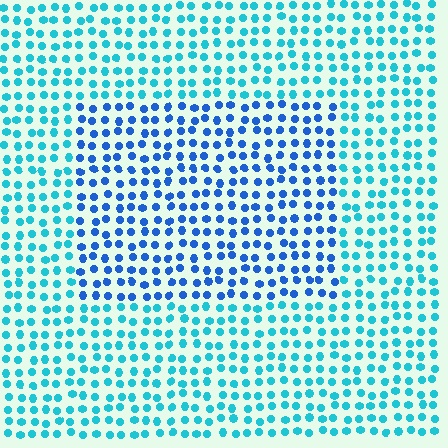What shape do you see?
I see a rectangle.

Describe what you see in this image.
The image is filled with small cyan elements in a uniform arrangement. A rectangle-shaped region is visible where the elements are tinted to a slightly different hue, forming a subtle color boundary.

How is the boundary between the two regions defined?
The boundary is defined purely by a slight shift in hue (about 34 degrees). Spacing, size, and orientation are identical on both sides.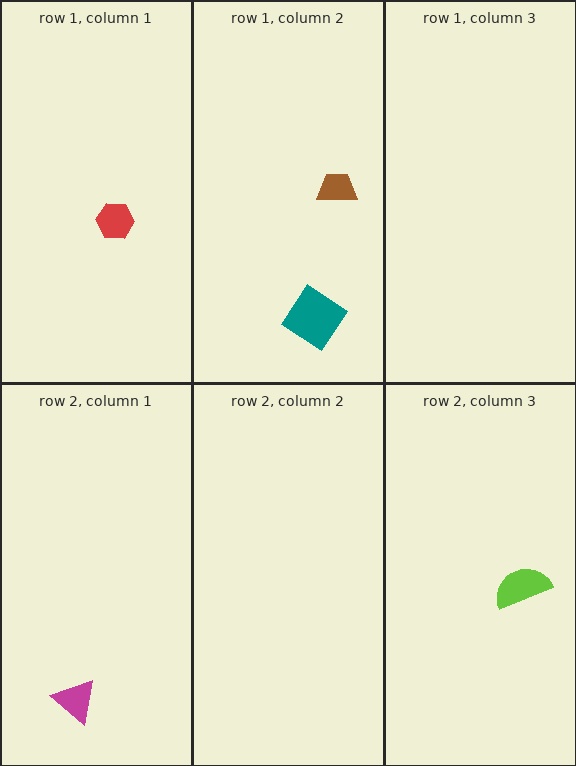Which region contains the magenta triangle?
The row 2, column 1 region.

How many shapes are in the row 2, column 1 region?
1.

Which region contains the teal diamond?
The row 1, column 2 region.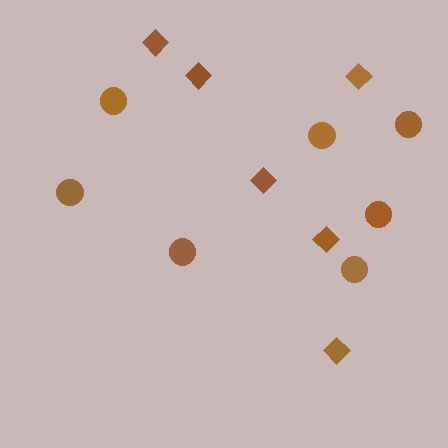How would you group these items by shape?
There are 2 groups: one group of circles (7) and one group of diamonds (6).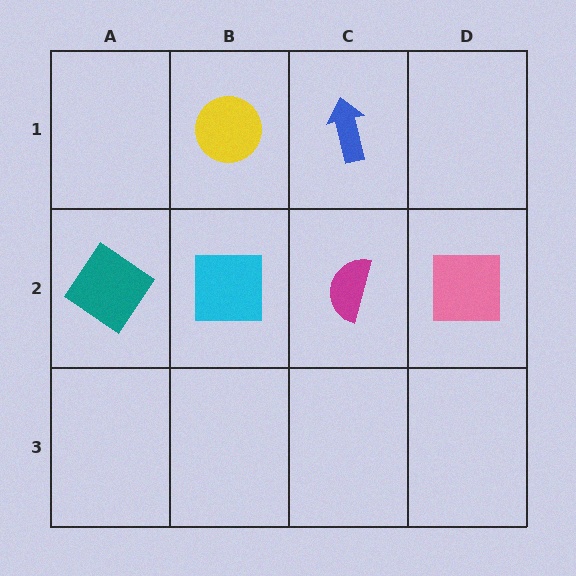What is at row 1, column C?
A blue arrow.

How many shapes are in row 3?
0 shapes.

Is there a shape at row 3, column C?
No, that cell is empty.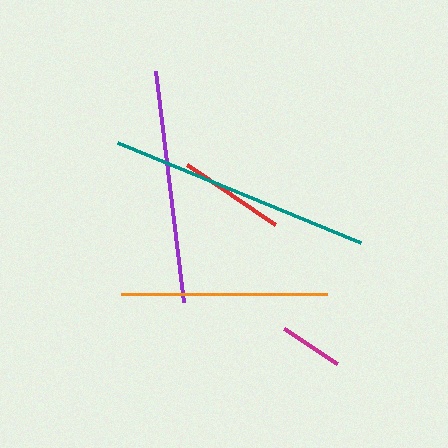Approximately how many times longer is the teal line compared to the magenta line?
The teal line is approximately 4.1 times the length of the magenta line.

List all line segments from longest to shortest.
From longest to shortest: teal, purple, orange, red, magenta.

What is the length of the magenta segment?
The magenta segment is approximately 63 pixels long.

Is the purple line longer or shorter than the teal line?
The teal line is longer than the purple line.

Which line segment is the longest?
The teal line is the longest at approximately 263 pixels.